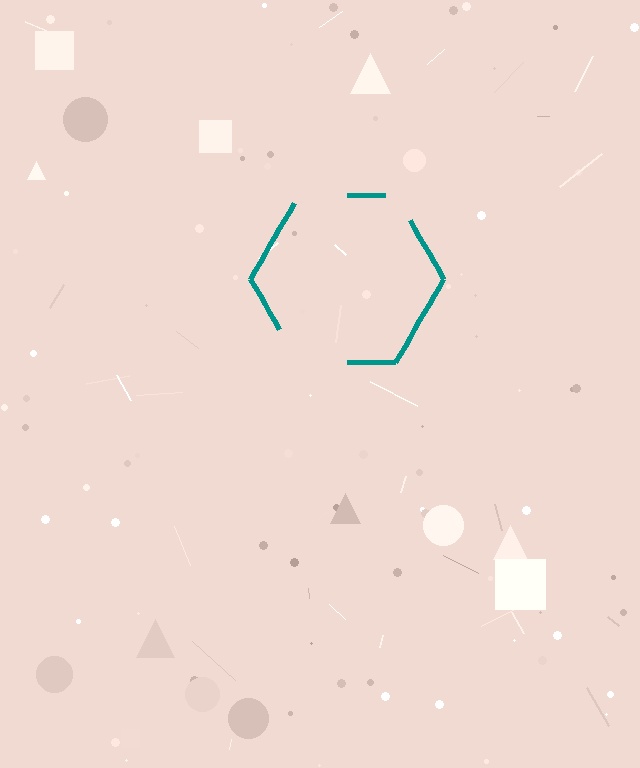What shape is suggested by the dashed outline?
The dashed outline suggests a hexagon.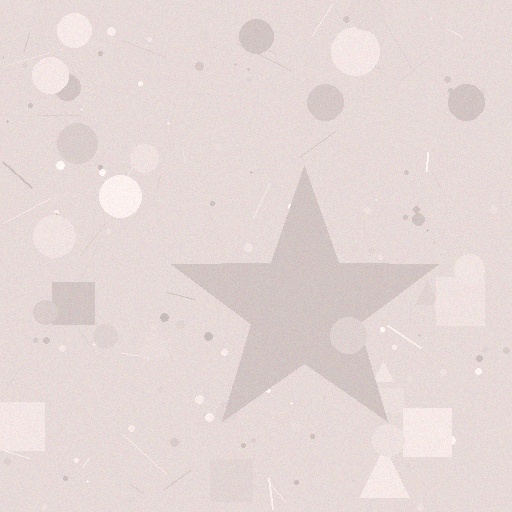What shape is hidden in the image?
A star is hidden in the image.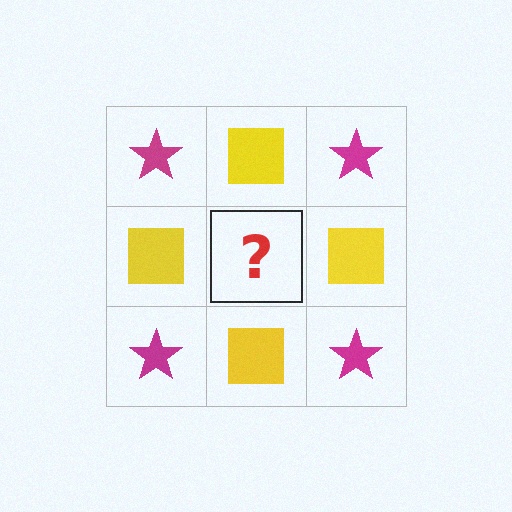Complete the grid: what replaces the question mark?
The question mark should be replaced with a magenta star.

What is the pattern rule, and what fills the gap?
The rule is that it alternates magenta star and yellow square in a checkerboard pattern. The gap should be filled with a magenta star.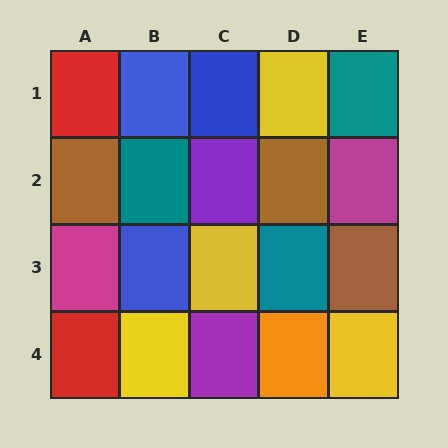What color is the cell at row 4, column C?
Purple.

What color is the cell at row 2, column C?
Purple.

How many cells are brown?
3 cells are brown.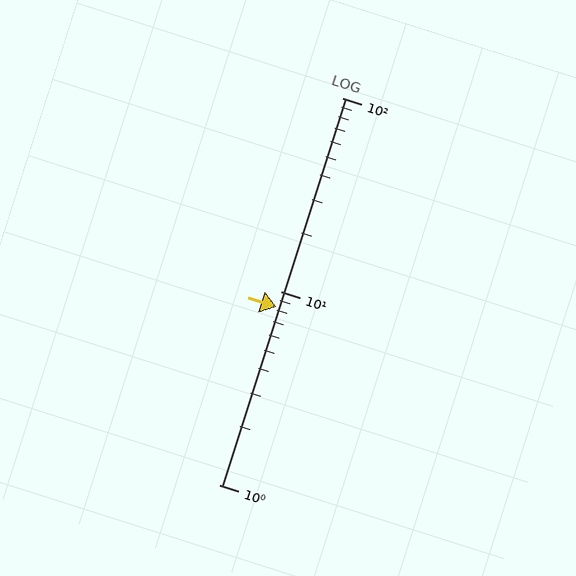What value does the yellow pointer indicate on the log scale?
The pointer indicates approximately 8.3.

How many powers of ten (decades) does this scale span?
The scale spans 2 decades, from 1 to 100.